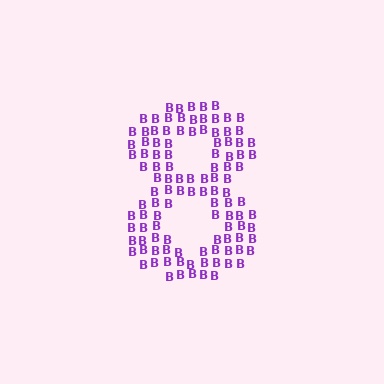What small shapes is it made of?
It is made of small letter B's.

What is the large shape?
The large shape is the digit 8.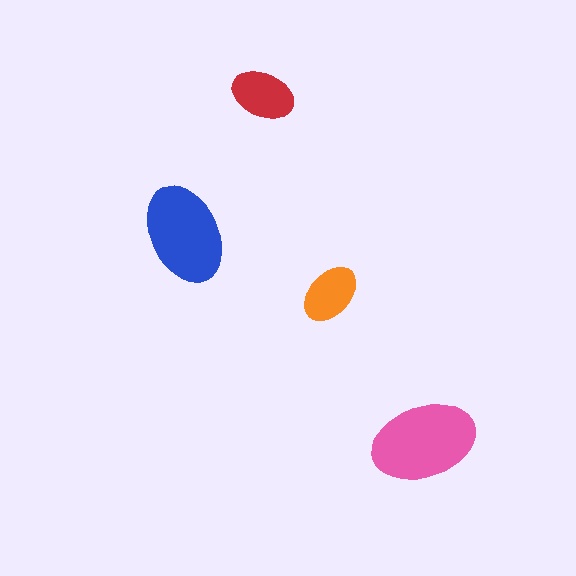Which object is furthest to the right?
The pink ellipse is rightmost.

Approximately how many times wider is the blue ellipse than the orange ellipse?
About 1.5 times wider.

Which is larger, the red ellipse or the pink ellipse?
The pink one.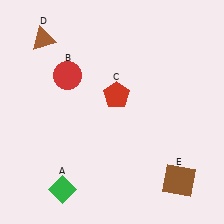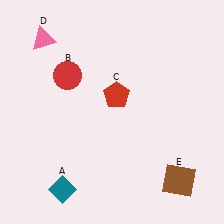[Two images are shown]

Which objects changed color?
A changed from green to teal. D changed from brown to pink.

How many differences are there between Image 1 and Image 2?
There are 2 differences between the two images.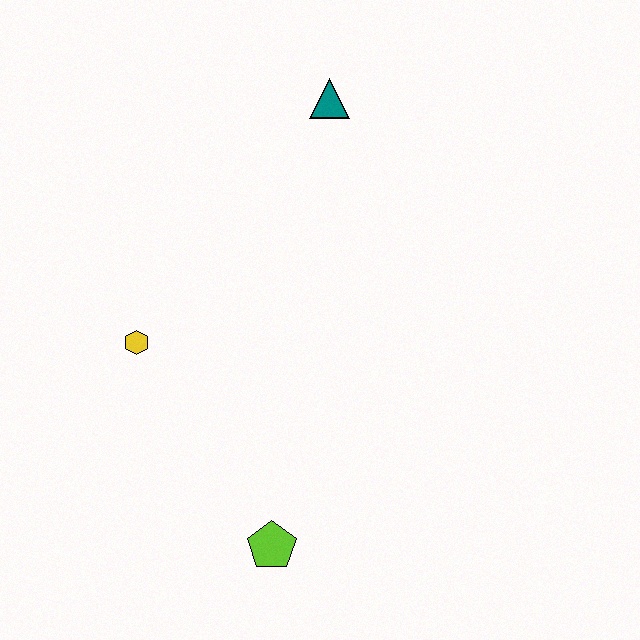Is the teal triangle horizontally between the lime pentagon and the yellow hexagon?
No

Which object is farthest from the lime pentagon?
The teal triangle is farthest from the lime pentagon.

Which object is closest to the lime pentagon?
The yellow hexagon is closest to the lime pentagon.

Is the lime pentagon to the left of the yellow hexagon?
No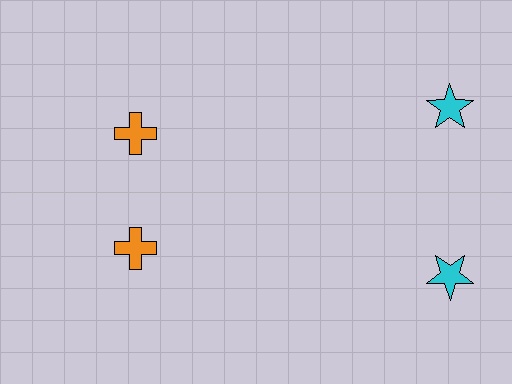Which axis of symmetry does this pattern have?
The pattern has a horizontal axis of symmetry running through the center of the image.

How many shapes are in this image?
There are 4 shapes in this image.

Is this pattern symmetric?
Yes, this pattern has bilateral (reflection) symmetry.